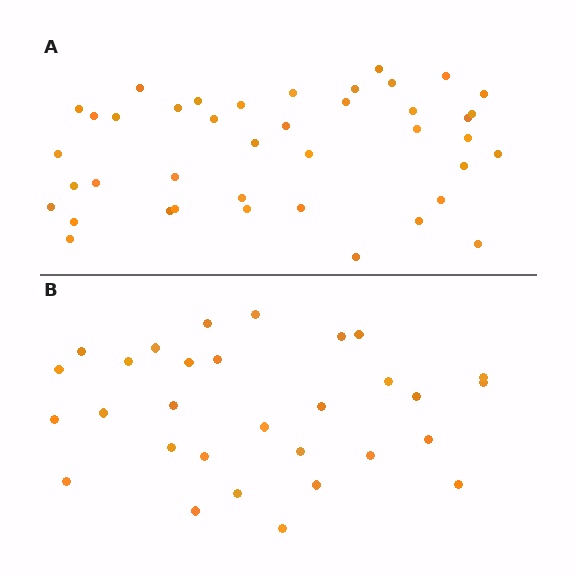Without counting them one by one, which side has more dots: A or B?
Region A (the top region) has more dots.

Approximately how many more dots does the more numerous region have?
Region A has roughly 12 or so more dots than region B.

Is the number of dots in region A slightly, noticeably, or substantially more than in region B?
Region A has noticeably more, but not dramatically so. The ratio is roughly 1.4 to 1.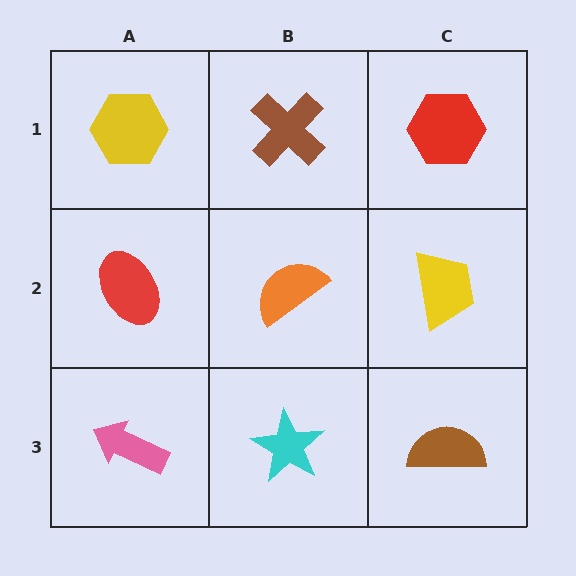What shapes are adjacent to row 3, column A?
A red ellipse (row 2, column A), a cyan star (row 3, column B).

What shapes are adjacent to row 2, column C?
A red hexagon (row 1, column C), a brown semicircle (row 3, column C), an orange semicircle (row 2, column B).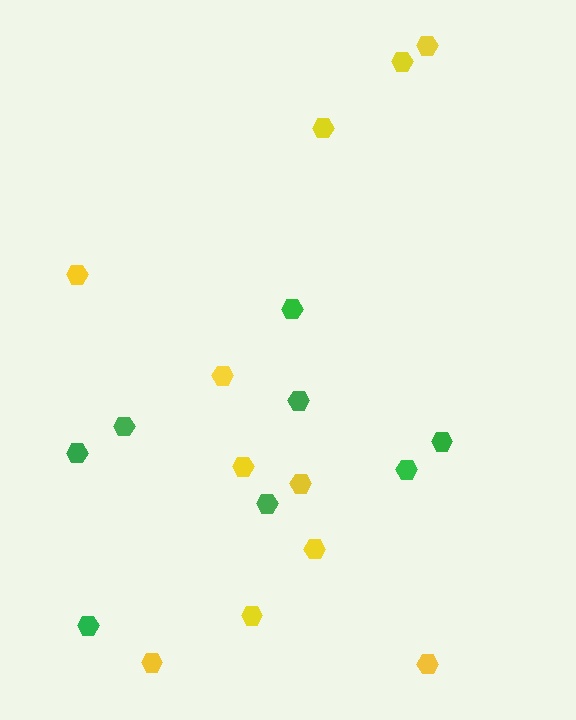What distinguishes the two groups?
There are 2 groups: one group of yellow hexagons (11) and one group of green hexagons (8).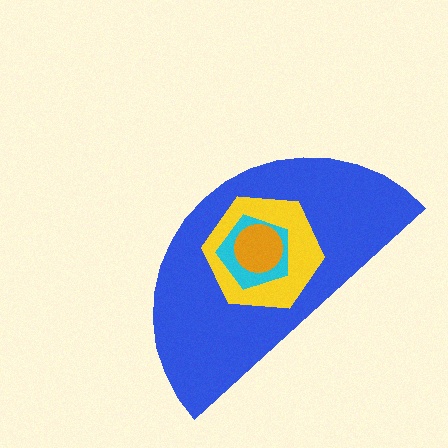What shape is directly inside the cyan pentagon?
The orange circle.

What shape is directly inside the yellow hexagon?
The cyan pentagon.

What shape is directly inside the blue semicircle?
The yellow hexagon.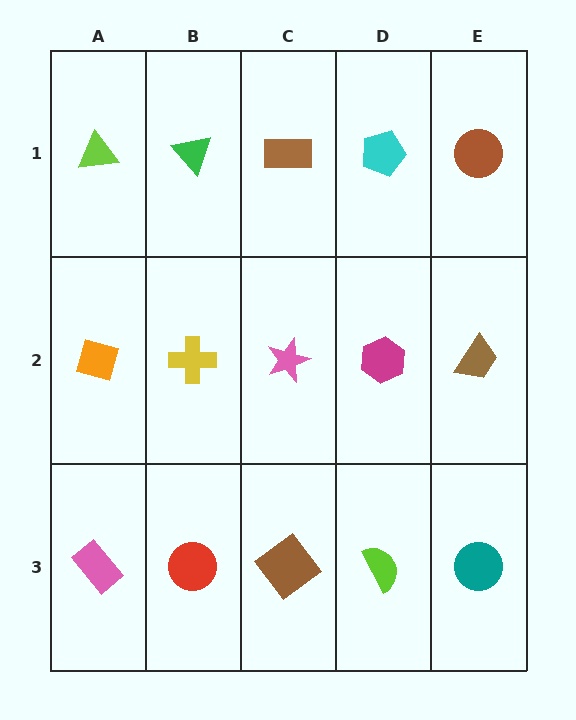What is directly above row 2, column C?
A brown rectangle.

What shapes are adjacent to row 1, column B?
A yellow cross (row 2, column B), a lime triangle (row 1, column A), a brown rectangle (row 1, column C).